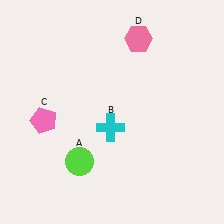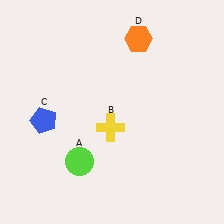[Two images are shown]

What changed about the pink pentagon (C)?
In Image 1, C is pink. In Image 2, it changed to blue.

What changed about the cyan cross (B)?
In Image 1, B is cyan. In Image 2, it changed to yellow.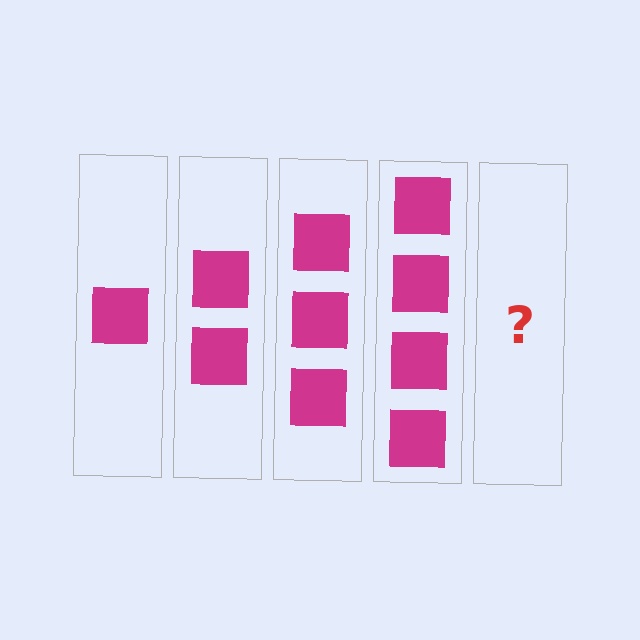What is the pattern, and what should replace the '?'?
The pattern is that each step adds one more square. The '?' should be 5 squares.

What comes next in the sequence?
The next element should be 5 squares.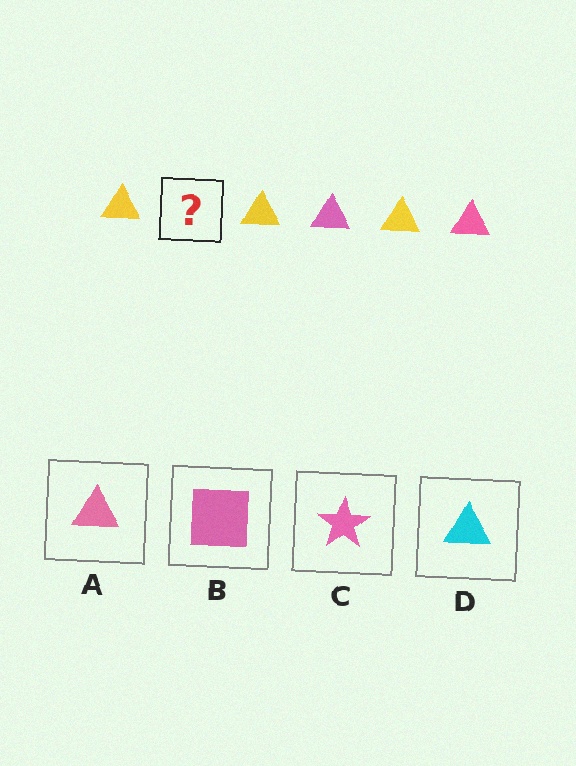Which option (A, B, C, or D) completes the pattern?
A.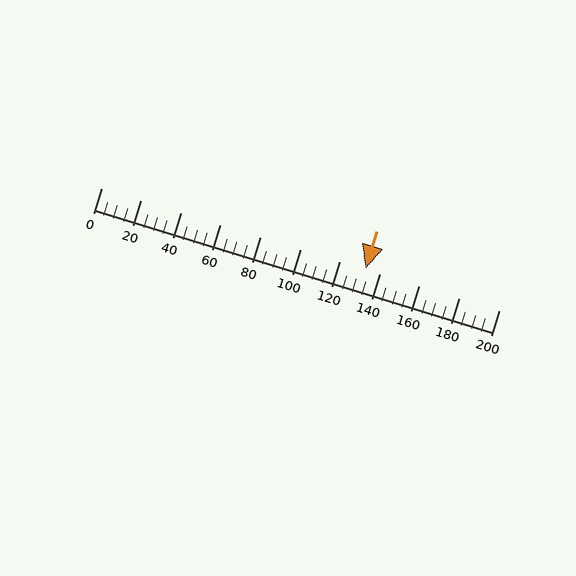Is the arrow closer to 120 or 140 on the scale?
The arrow is closer to 140.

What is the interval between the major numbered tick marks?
The major tick marks are spaced 20 units apart.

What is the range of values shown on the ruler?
The ruler shows values from 0 to 200.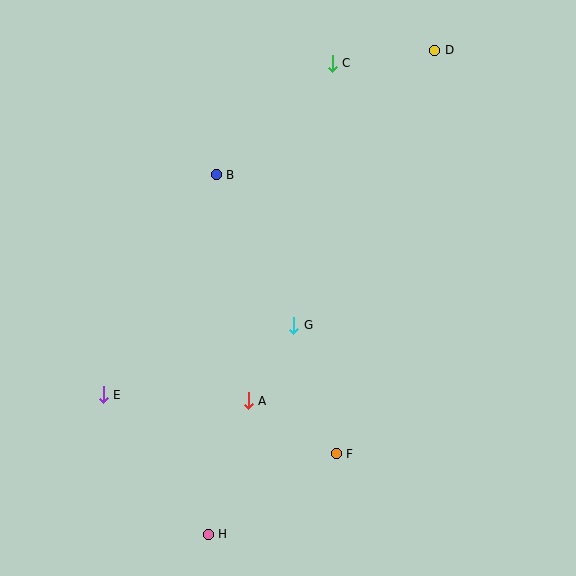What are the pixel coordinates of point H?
Point H is at (208, 534).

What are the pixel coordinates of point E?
Point E is at (103, 395).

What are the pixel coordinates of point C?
Point C is at (332, 63).